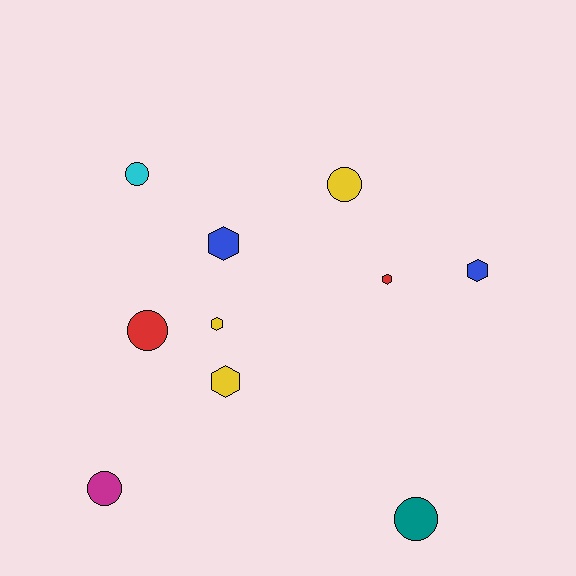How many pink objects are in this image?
There are no pink objects.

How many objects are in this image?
There are 10 objects.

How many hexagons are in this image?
There are 5 hexagons.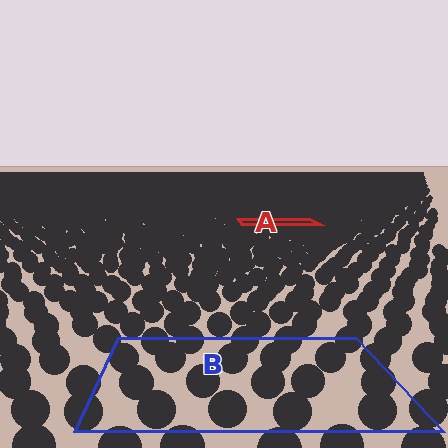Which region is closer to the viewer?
Region B is closer. The texture elements there are larger and more spread out.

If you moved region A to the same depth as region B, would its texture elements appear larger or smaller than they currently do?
They would appear larger. At a closer depth, the same texture elements are projected at a bigger on-screen size.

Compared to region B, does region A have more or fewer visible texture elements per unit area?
Region A has more texture elements per unit area — they are packed more densely because it is farther away.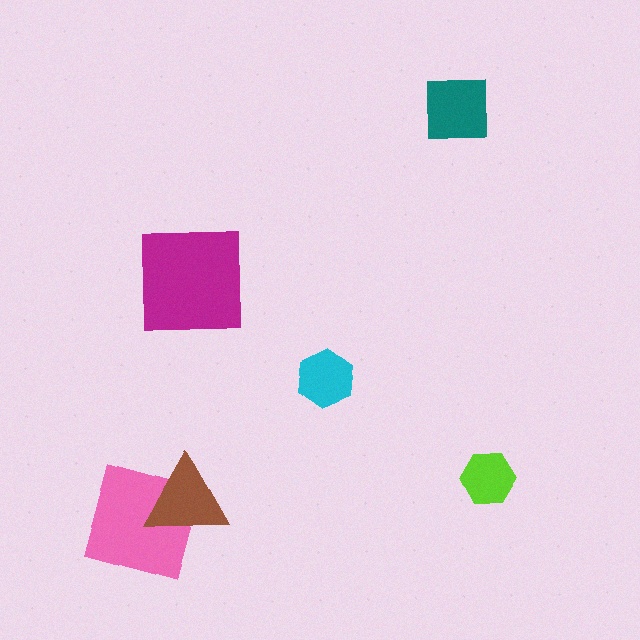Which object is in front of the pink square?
The brown triangle is in front of the pink square.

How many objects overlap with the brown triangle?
1 object overlaps with the brown triangle.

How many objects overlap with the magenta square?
0 objects overlap with the magenta square.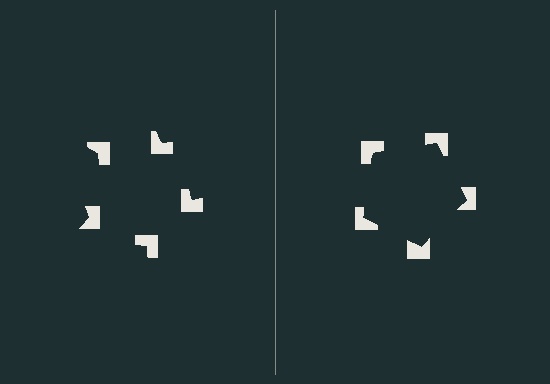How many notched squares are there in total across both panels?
10 — 5 on each side.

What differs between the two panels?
The notched squares are positioned identically on both sides; only the wedge orientations differ. On the right they align to a pentagon; on the left they are misaligned.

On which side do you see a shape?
An illusory pentagon appears on the right side. On the left side the wedge cuts are rotated, so no coherent shape forms.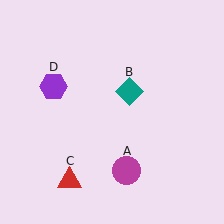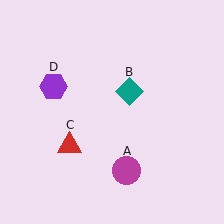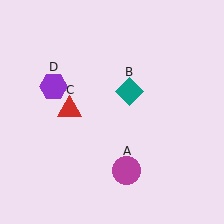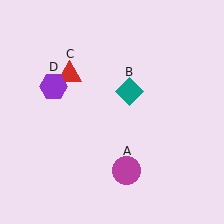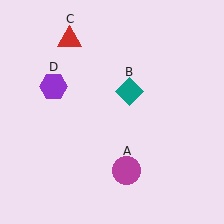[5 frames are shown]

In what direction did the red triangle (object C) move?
The red triangle (object C) moved up.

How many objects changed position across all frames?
1 object changed position: red triangle (object C).